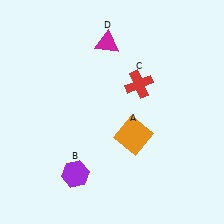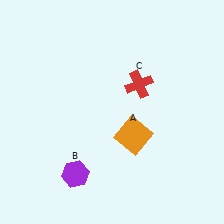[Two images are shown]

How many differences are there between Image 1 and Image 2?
There is 1 difference between the two images.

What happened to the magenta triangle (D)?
The magenta triangle (D) was removed in Image 2. It was in the top-left area of Image 1.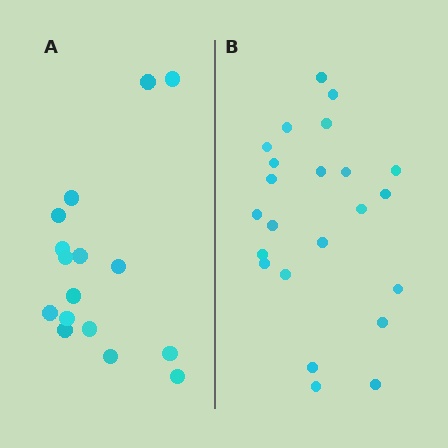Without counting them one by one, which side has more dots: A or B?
Region B (the right region) has more dots.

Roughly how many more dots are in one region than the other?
Region B has roughly 8 or so more dots than region A.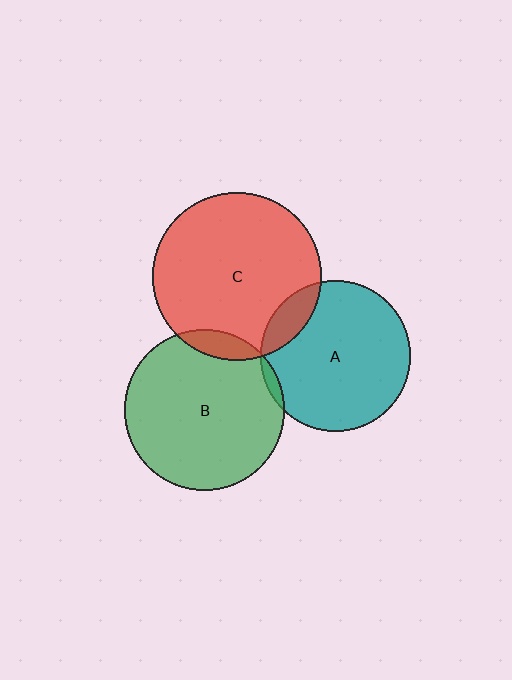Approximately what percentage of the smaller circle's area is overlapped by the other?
Approximately 10%.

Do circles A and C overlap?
Yes.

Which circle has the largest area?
Circle C (red).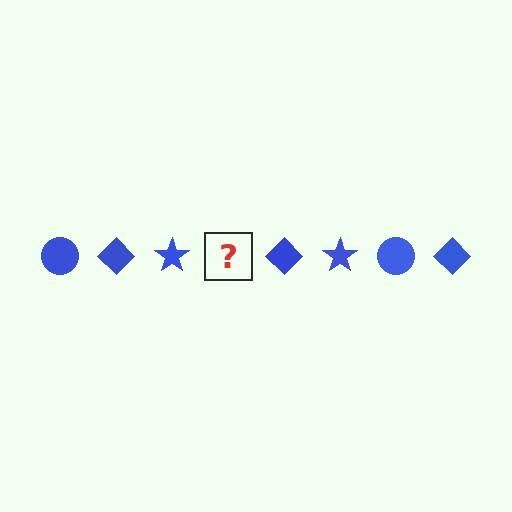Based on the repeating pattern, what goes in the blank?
The blank should be a blue circle.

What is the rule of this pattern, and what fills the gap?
The rule is that the pattern cycles through circle, diamond, star shapes in blue. The gap should be filled with a blue circle.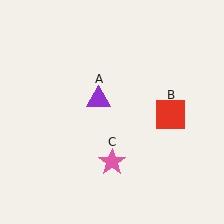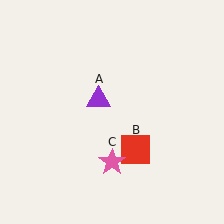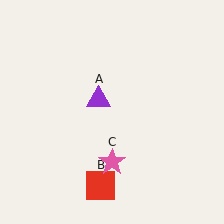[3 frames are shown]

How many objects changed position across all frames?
1 object changed position: red square (object B).